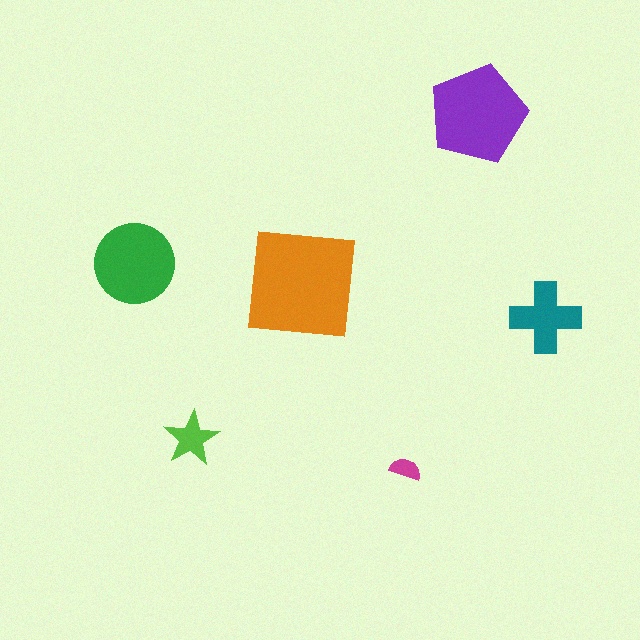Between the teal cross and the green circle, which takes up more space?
The green circle.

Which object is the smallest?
The magenta semicircle.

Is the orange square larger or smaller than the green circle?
Larger.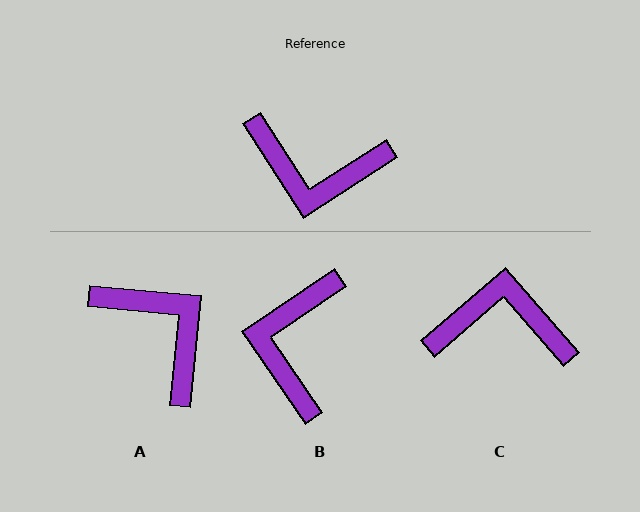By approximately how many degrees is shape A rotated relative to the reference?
Approximately 142 degrees counter-clockwise.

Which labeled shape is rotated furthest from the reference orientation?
C, about 172 degrees away.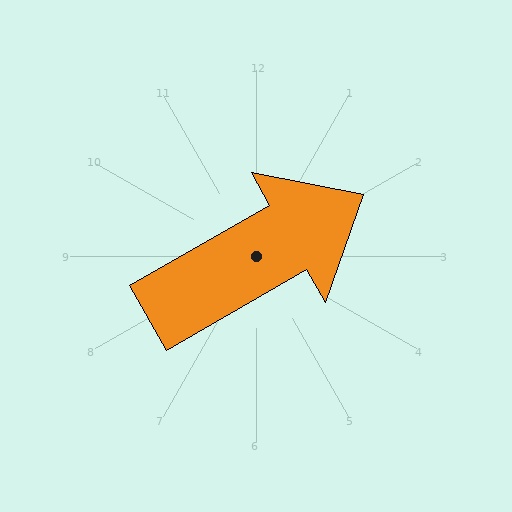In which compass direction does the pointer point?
Northeast.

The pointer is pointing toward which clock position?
Roughly 2 o'clock.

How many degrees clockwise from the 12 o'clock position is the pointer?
Approximately 60 degrees.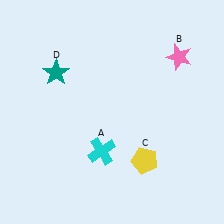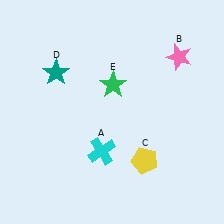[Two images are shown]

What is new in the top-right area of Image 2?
A green star (E) was added in the top-right area of Image 2.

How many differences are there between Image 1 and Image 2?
There is 1 difference between the two images.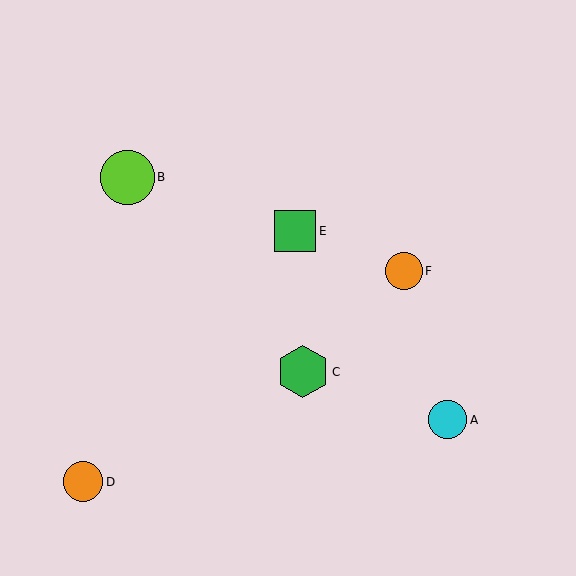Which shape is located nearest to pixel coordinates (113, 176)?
The lime circle (labeled B) at (128, 177) is nearest to that location.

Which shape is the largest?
The lime circle (labeled B) is the largest.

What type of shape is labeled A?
Shape A is a cyan circle.